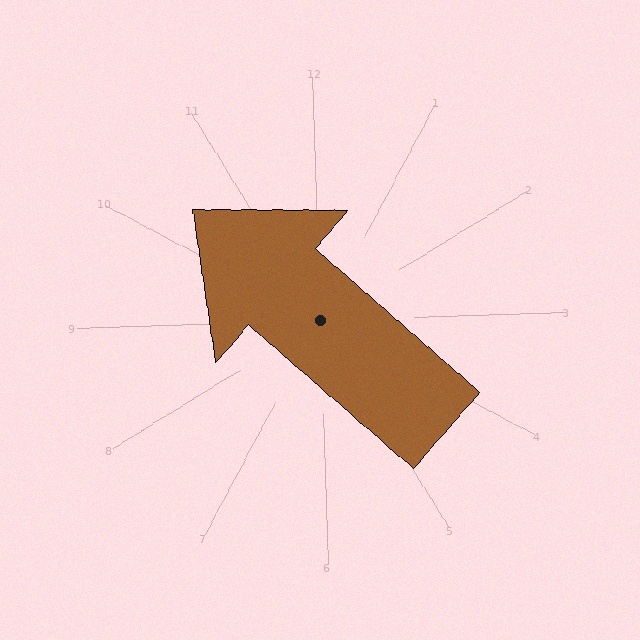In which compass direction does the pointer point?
Northwest.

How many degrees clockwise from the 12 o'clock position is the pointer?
Approximately 313 degrees.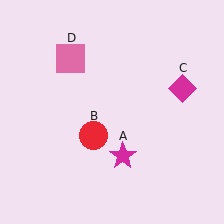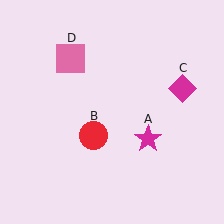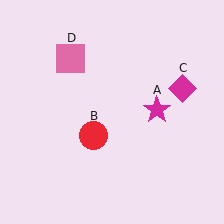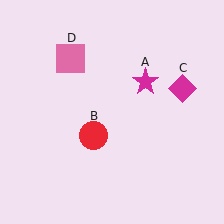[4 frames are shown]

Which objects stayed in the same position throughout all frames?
Red circle (object B) and magenta diamond (object C) and pink square (object D) remained stationary.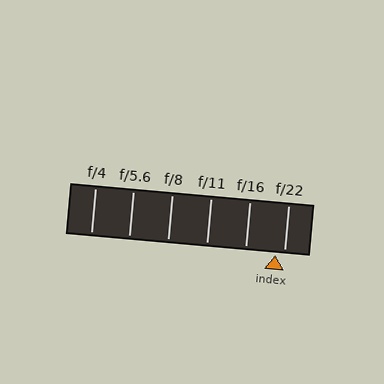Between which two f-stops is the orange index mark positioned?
The index mark is between f/16 and f/22.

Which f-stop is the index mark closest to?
The index mark is closest to f/22.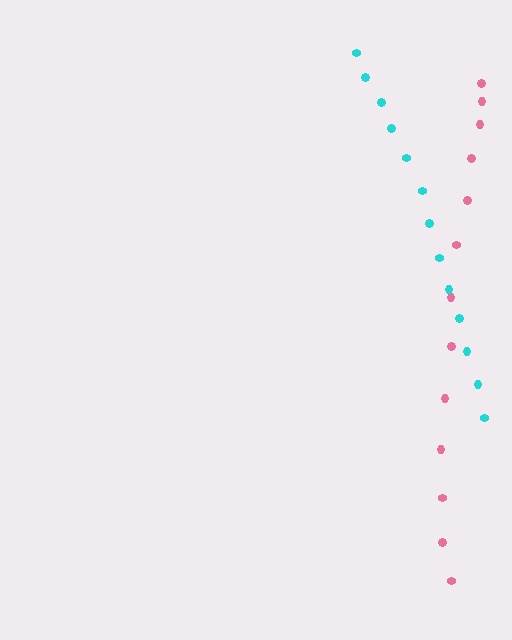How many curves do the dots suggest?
There are 2 distinct paths.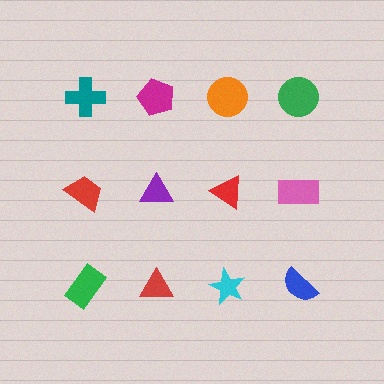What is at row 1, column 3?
An orange circle.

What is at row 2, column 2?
A purple triangle.